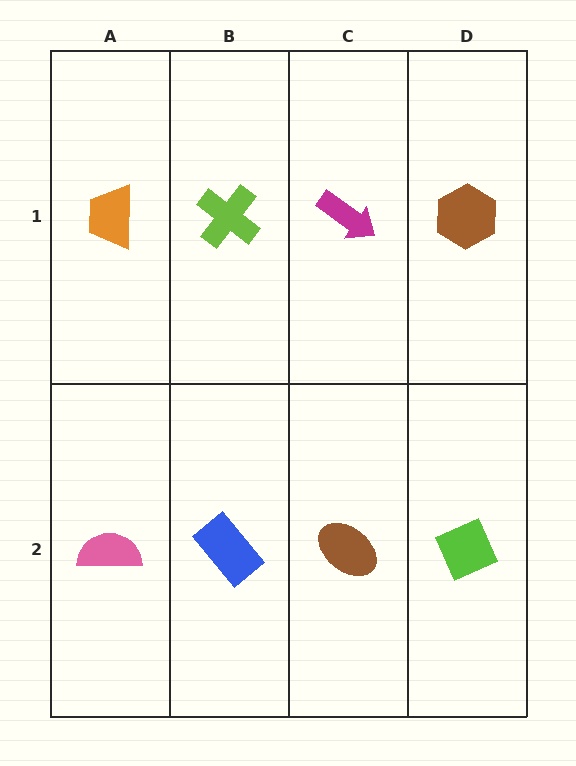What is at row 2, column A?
A pink semicircle.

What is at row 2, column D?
A lime diamond.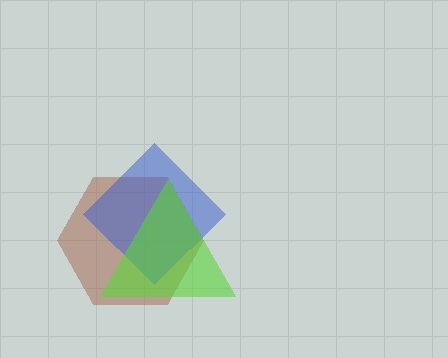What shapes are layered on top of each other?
The layered shapes are: a brown hexagon, a blue diamond, a lime triangle.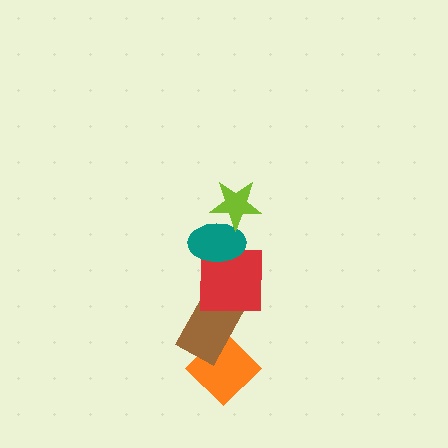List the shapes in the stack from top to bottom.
From top to bottom: the lime star, the teal ellipse, the red square, the brown rectangle, the orange diamond.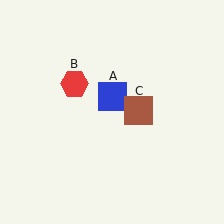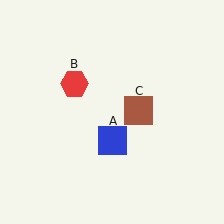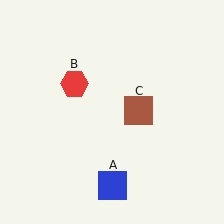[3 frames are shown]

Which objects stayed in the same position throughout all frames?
Red hexagon (object B) and brown square (object C) remained stationary.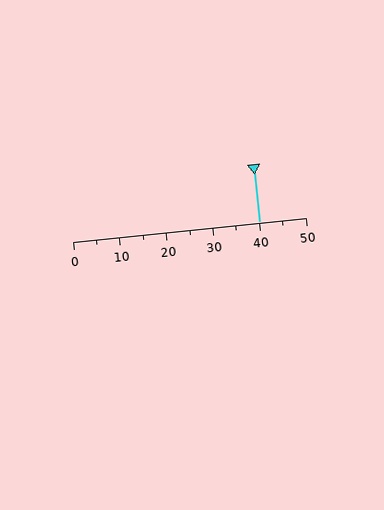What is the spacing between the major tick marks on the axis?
The major ticks are spaced 10 apart.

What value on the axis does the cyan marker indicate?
The marker indicates approximately 40.